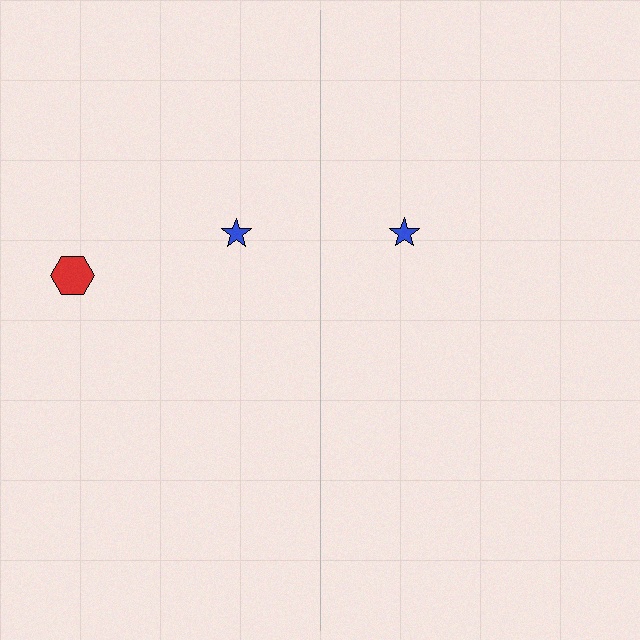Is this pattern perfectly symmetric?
No, the pattern is not perfectly symmetric. A red hexagon is missing from the right side.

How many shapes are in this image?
There are 3 shapes in this image.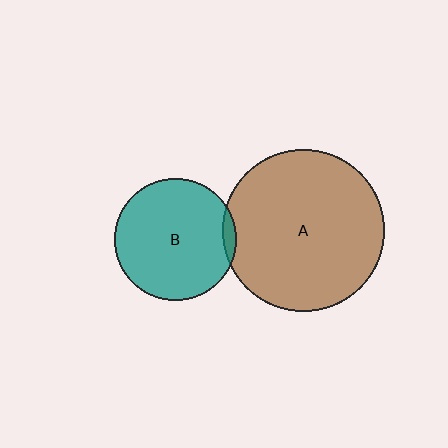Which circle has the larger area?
Circle A (brown).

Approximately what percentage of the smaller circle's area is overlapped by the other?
Approximately 5%.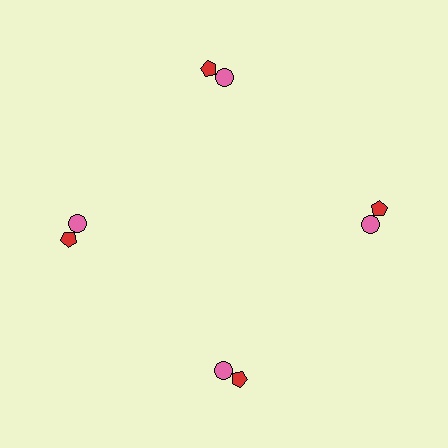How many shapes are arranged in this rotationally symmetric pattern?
There are 8 shapes, arranged in 4 groups of 2.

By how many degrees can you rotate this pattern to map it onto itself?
The pattern maps onto itself every 90 degrees of rotation.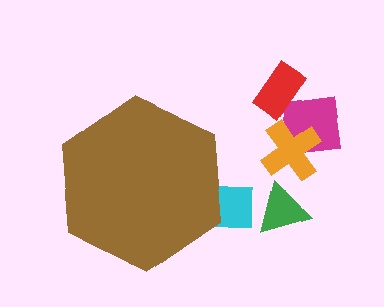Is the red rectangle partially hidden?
No, the red rectangle is fully visible.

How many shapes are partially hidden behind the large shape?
1 shape is partially hidden.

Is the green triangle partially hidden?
No, the green triangle is fully visible.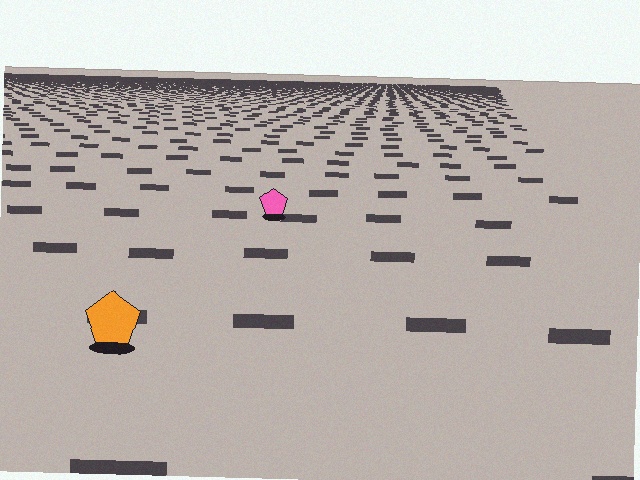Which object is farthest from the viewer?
The pink pentagon is farthest from the viewer. It appears smaller and the ground texture around it is denser.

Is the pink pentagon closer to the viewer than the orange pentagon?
No. The orange pentagon is closer — you can tell from the texture gradient: the ground texture is coarser near it.